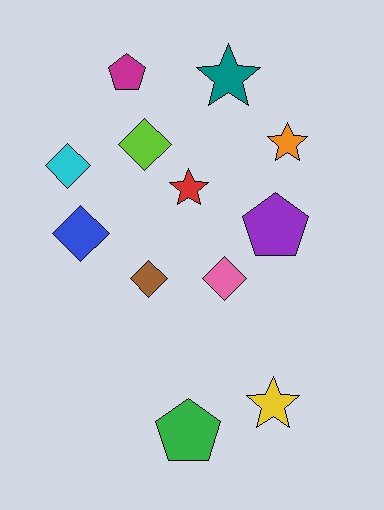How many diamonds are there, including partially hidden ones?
There are 5 diamonds.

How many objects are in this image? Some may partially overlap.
There are 12 objects.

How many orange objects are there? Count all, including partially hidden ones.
There is 1 orange object.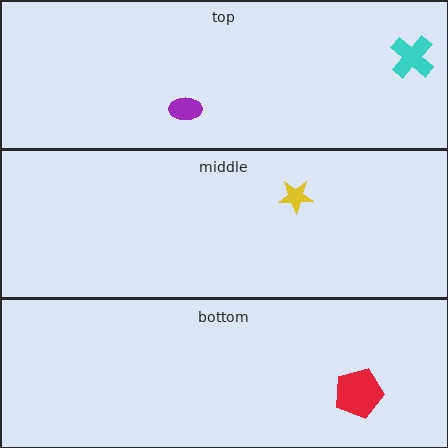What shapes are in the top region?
The purple ellipse, the cyan cross.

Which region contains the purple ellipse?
The top region.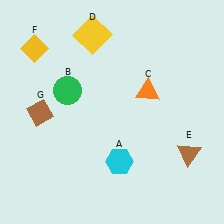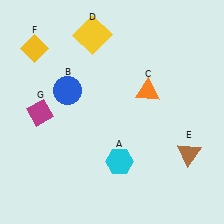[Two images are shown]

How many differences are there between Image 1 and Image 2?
There are 2 differences between the two images.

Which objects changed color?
B changed from green to blue. G changed from brown to magenta.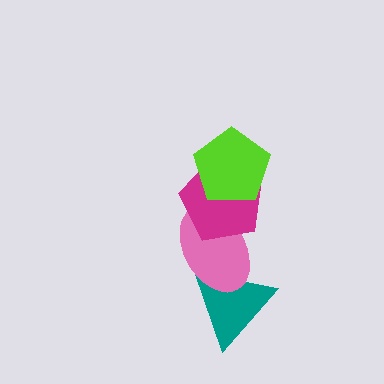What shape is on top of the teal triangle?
The pink ellipse is on top of the teal triangle.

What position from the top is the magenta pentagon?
The magenta pentagon is 2nd from the top.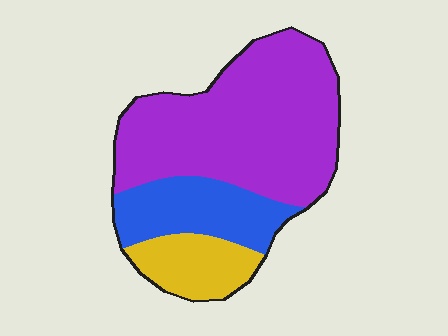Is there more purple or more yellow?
Purple.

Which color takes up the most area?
Purple, at roughly 60%.